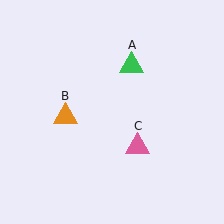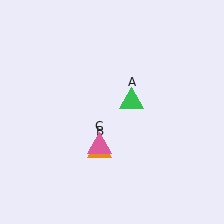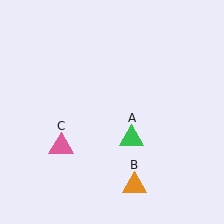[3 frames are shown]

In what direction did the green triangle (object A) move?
The green triangle (object A) moved down.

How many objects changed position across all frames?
3 objects changed position: green triangle (object A), orange triangle (object B), pink triangle (object C).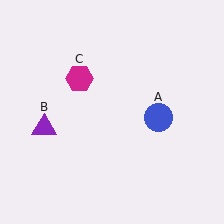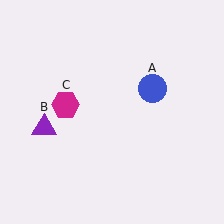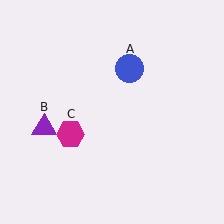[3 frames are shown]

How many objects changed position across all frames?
2 objects changed position: blue circle (object A), magenta hexagon (object C).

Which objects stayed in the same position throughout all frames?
Purple triangle (object B) remained stationary.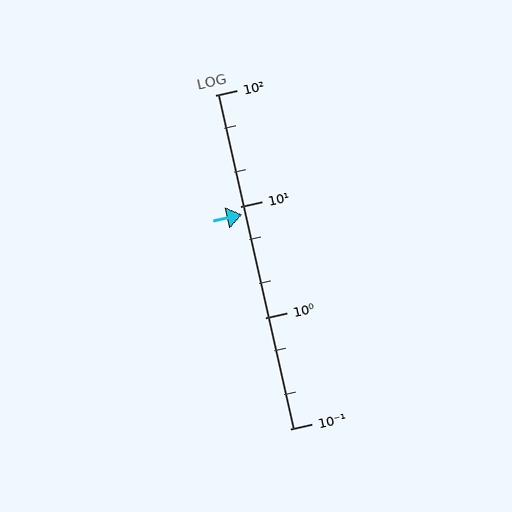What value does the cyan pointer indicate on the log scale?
The pointer indicates approximately 8.4.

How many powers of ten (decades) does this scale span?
The scale spans 3 decades, from 0.1 to 100.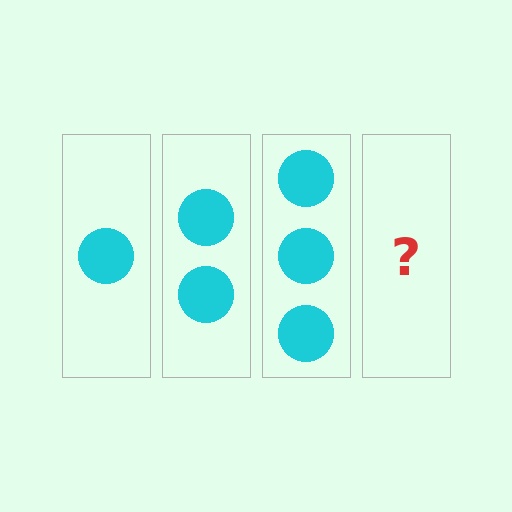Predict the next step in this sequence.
The next step is 4 circles.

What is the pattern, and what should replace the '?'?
The pattern is that each step adds one more circle. The '?' should be 4 circles.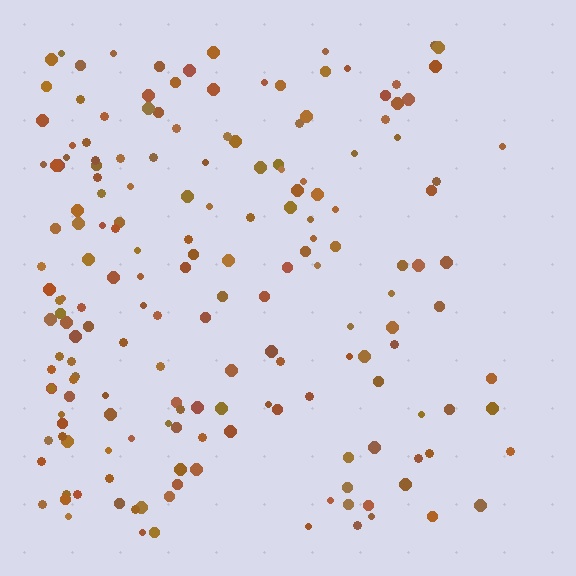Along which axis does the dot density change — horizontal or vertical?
Horizontal.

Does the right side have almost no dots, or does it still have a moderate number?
Still a moderate number, just noticeably fewer than the left.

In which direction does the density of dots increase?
From right to left, with the left side densest.